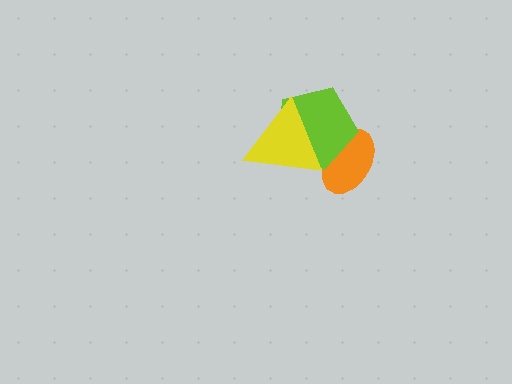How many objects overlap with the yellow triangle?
2 objects overlap with the yellow triangle.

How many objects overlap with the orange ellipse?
2 objects overlap with the orange ellipse.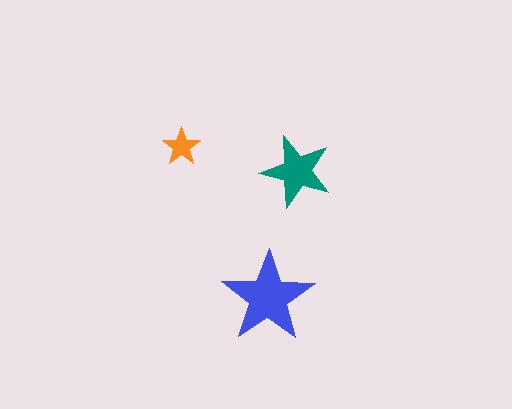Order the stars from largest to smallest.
the blue one, the teal one, the orange one.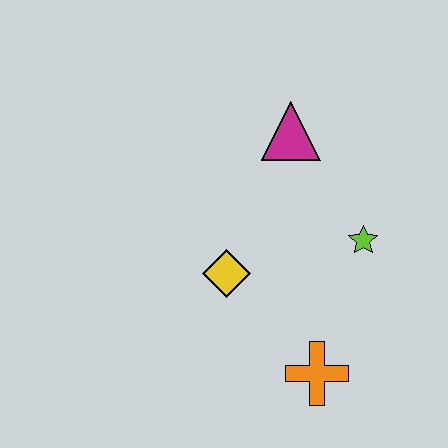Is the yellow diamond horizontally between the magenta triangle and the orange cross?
No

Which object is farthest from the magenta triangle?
The orange cross is farthest from the magenta triangle.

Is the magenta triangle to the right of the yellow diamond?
Yes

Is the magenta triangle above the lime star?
Yes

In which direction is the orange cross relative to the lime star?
The orange cross is below the lime star.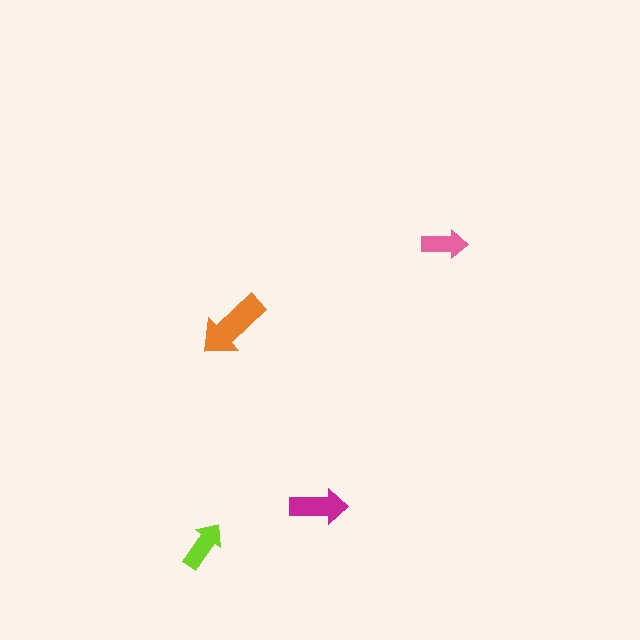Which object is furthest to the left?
The lime arrow is leftmost.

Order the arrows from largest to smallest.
the orange one, the magenta one, the lime one, the pink one.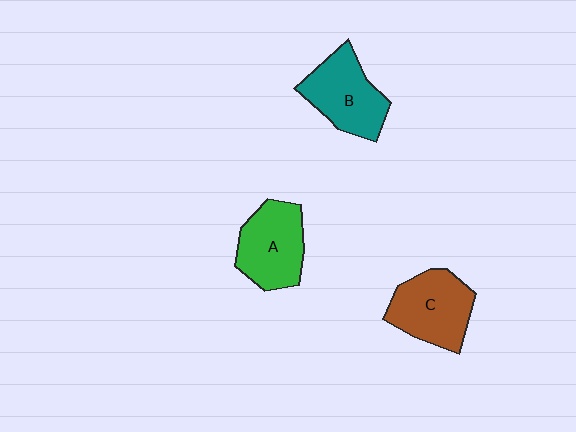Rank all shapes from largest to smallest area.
From largest to smallest: C (brown), B (teal), A (green).